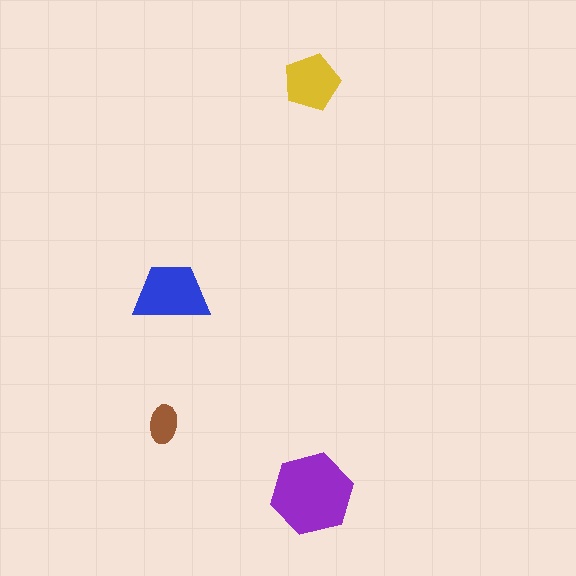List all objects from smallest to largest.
The brown ellipse, the yellow pentagon, the blue trapezoid, the purple hexagon.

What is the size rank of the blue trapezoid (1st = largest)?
2nd.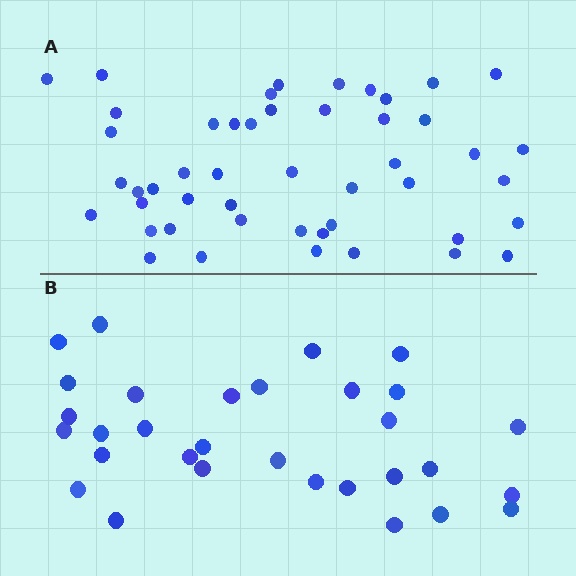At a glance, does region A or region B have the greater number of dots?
Region A (the top region) has more dots.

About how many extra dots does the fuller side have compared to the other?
Region A has approximately 15 more dots than region B.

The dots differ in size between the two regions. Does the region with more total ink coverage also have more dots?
No. Region B has more total ink coverage because its dots are larger, but region A actually contains more individual dots. Total area can be misleading — the number of items is what matters here.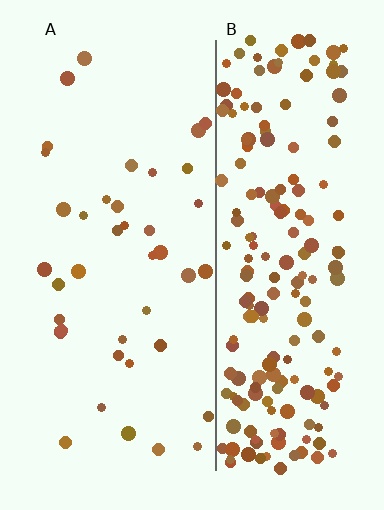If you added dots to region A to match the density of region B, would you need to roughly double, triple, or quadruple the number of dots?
Approximately quadruple.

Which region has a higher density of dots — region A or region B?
B (the right).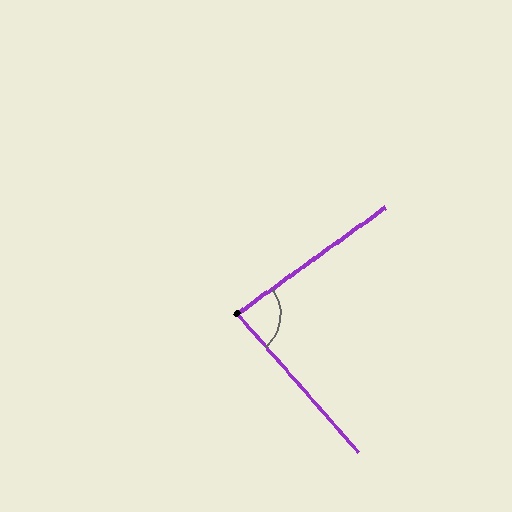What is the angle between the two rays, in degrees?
Approximately 85 degrees.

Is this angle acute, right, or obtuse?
It is acute.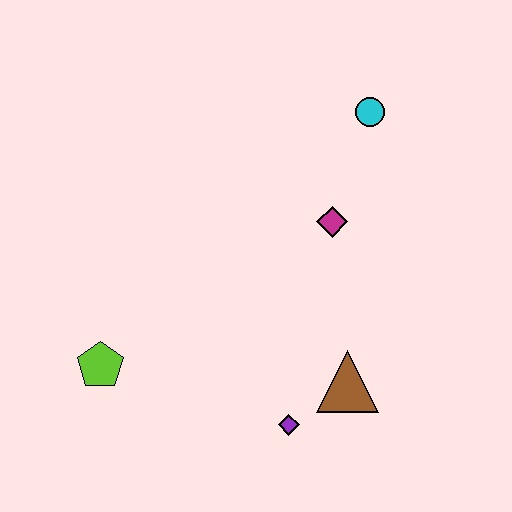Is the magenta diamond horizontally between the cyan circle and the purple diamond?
Yes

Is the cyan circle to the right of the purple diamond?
Yes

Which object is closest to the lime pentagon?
The purple diamond is closest to the lime pentagon.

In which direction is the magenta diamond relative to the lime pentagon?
The magenta diamond is to the right of the lime pentagon.